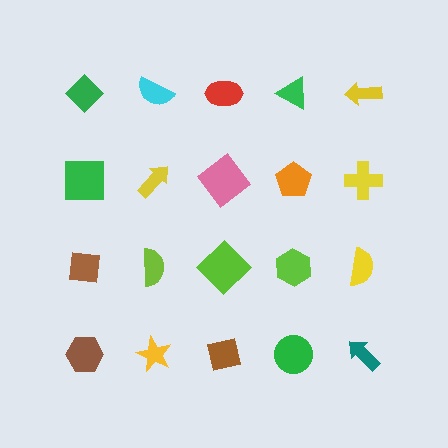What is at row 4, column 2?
A yellow star.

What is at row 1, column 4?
A green triangle.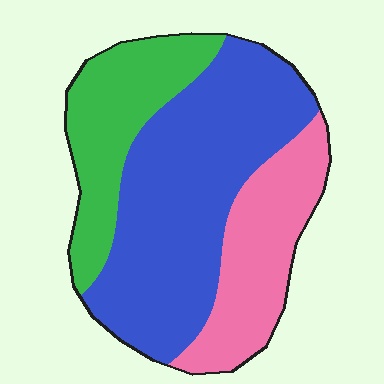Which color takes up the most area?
Blue, at roughly 50%.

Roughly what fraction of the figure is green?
Green takes up about one quarter (1/4) of the figure.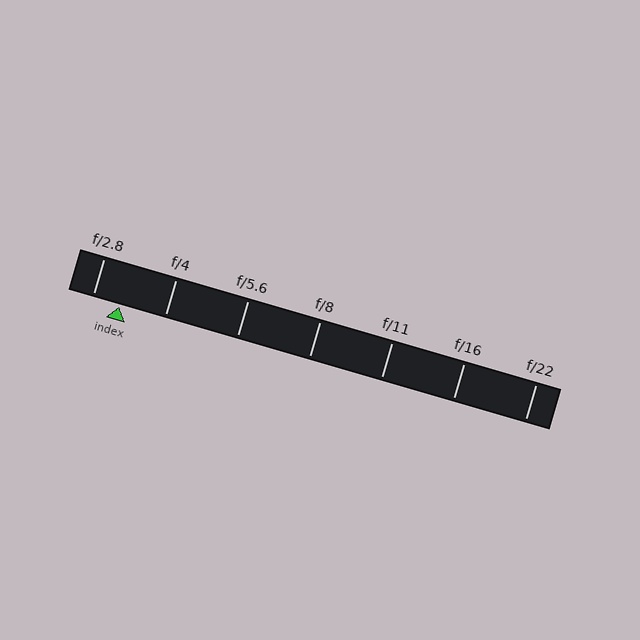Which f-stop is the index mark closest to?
The index mark is closest to f/2.8.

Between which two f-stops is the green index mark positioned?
The index mark is between f/2.8 and f/4.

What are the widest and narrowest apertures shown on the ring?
The widest aperture shown is f/2.8 and the narrowest is f/22.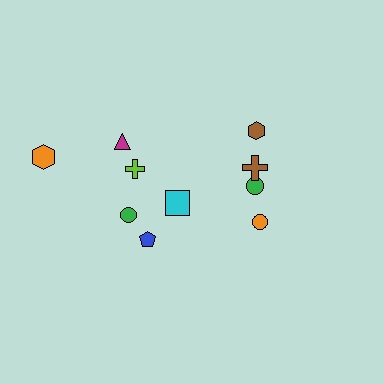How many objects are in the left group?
There are 6 objects.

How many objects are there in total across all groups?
There are 10 objects.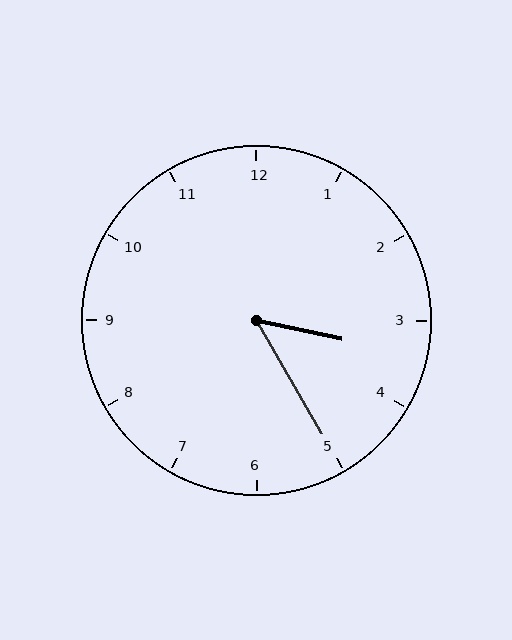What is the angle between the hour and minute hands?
Approximately 48 degrees.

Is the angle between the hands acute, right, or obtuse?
It is acute.